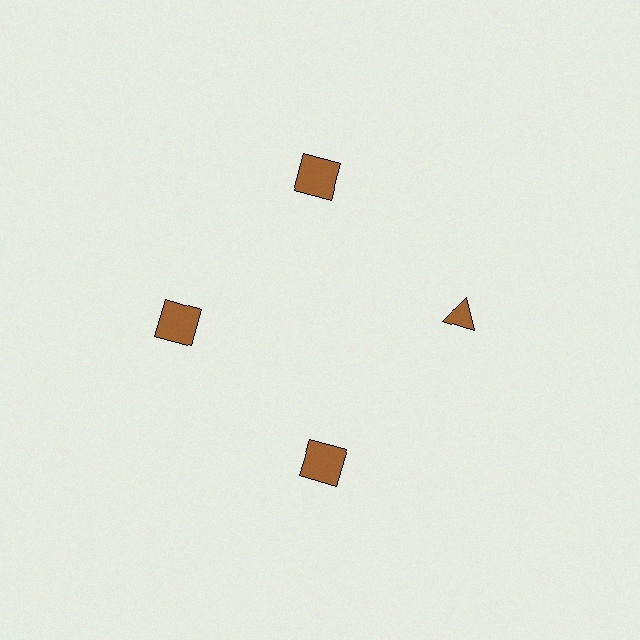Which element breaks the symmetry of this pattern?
The brown triangle at roughly the 3 o'clock position breaks the symmetry. All other shapes are brown squares.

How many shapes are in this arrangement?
There are 4 shapes arranged in a ring pattern.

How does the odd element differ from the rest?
It has a different shape: triangle instead of square.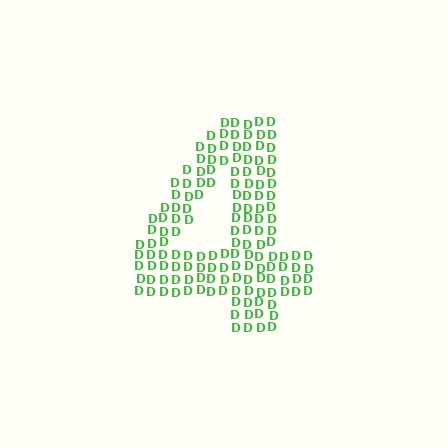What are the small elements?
The small elements are letter D's.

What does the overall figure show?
The overall figure shows the digit 4.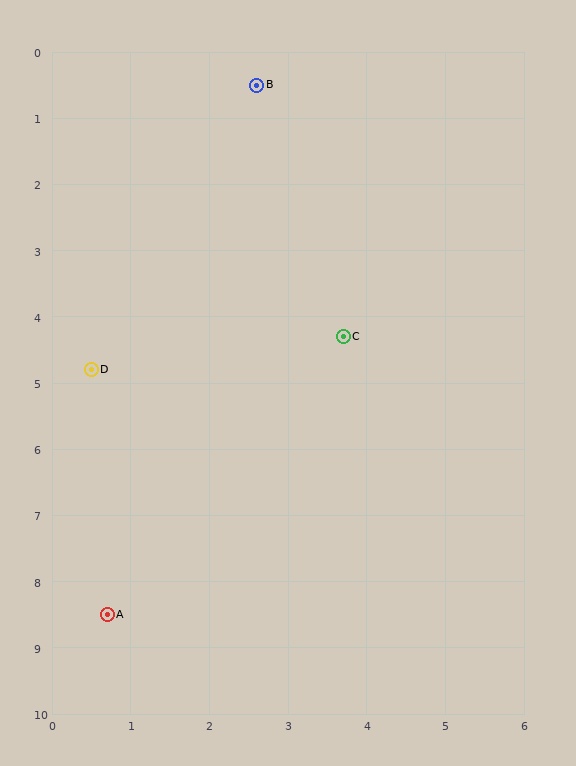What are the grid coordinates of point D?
Point D is at approximately (0.5, 4.8).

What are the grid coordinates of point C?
Point C is at approximately (3.7, 4.3).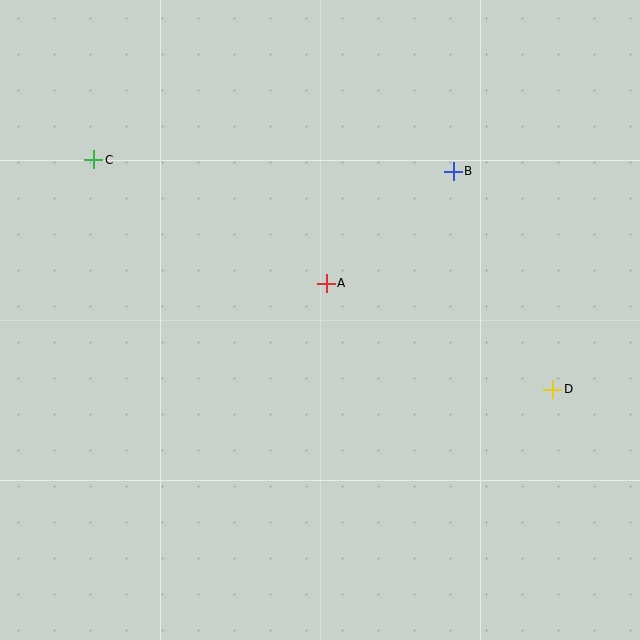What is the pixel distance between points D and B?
The distance between D and B is 240 pixels.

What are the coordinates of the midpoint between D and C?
The midpoint between D and C is at (323, 274).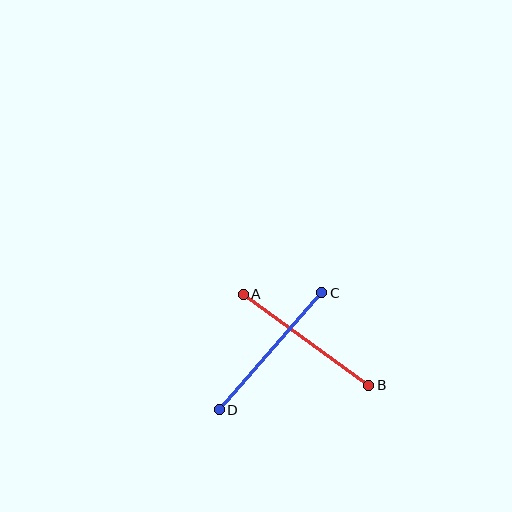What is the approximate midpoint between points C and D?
The midpoint is at approximately (270, 351) pixels.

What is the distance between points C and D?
The distance is approximately 156 pixels.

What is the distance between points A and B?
The distance is approximately 155 pixels.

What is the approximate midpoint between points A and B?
The midpoint is at approximately (306, 340) pixels.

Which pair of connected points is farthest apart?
Points C and D are farthest apart.